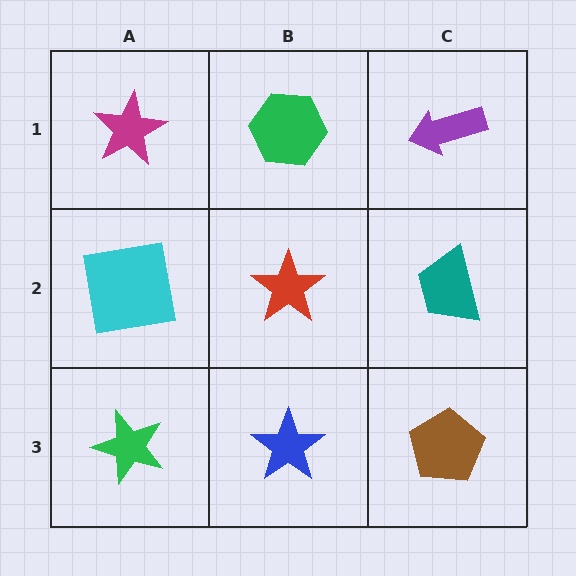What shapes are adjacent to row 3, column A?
A cyan square (row 2, column A), a blue star (row 3, column B).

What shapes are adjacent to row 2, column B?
A green hexagon (row 1, column B), a blue star (row 3, column B), a cyan square (row 2, column A), a teal trapezoid (row 2, column C).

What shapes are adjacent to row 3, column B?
A red star (row 2, column B), a green star (row 3, column A), a brown pentagon (row 3, column C).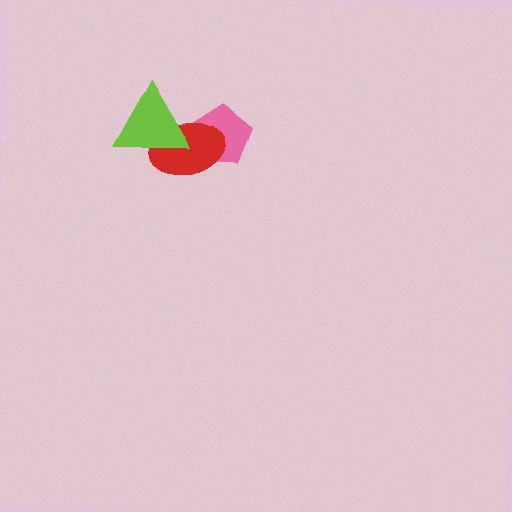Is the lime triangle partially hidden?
No, no other shape covers it.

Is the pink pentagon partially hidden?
Yes, it is partially covered by another shape.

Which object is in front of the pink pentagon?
The red ellipse is in front of the pink pentagon.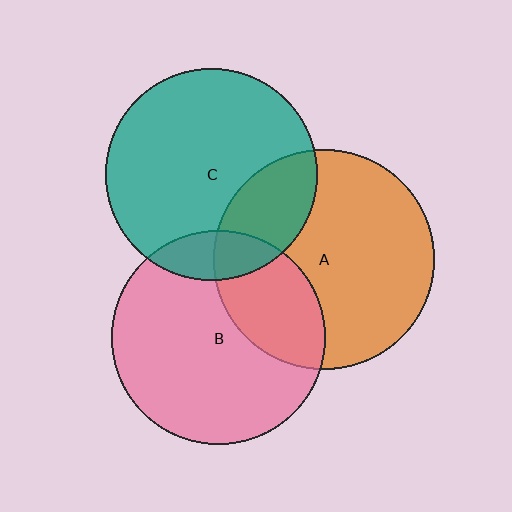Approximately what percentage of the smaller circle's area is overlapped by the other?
Approximately 15%.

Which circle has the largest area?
Circle A (orange).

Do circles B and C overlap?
Yes.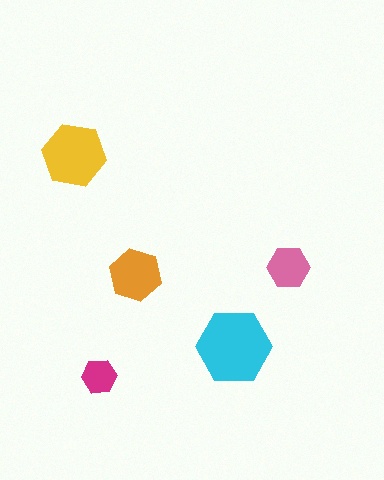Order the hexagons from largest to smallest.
the cyan one, the yellow one, the orange one, the pink one, the magenta one.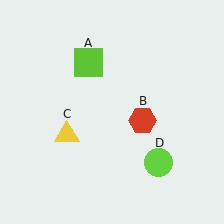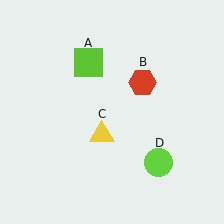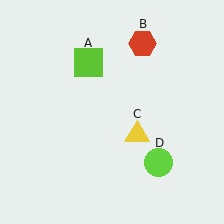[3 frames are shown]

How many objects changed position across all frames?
2 objects changed position: red hexagon (object B), yellow triangle (object C).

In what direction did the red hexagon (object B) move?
The red hexagon (object B) moved up.